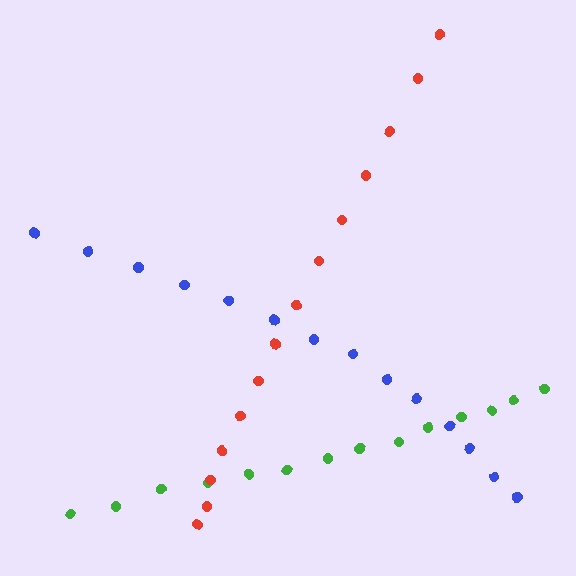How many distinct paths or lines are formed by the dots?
There are 3 distinct paths.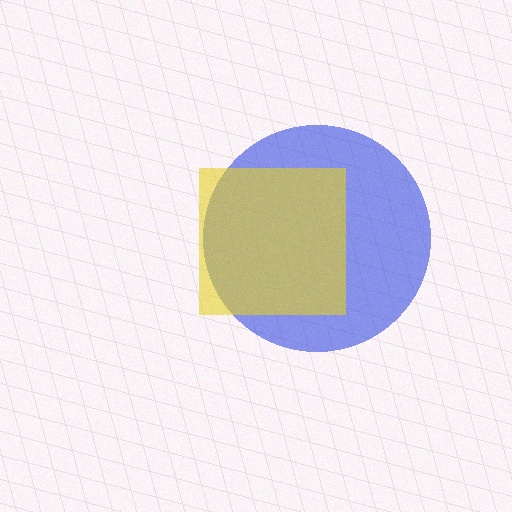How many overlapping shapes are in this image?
There are 2 overlapping shapes in the image.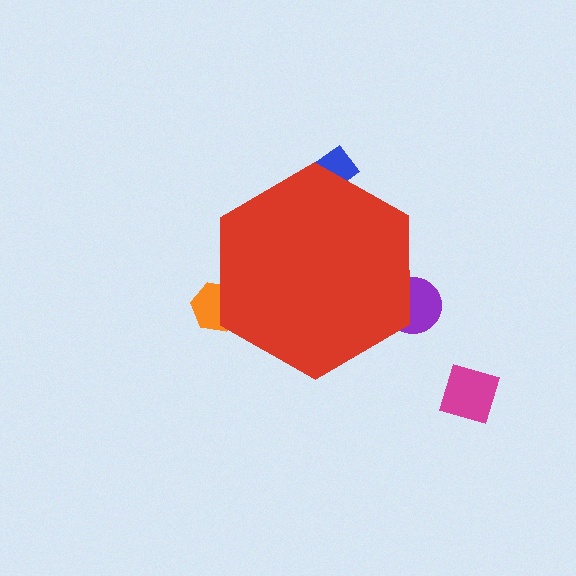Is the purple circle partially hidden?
Yes, the purple circle is partially hidden behind the red hexagon.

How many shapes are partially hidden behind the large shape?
3 shapes are partially hidden.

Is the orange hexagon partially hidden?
Yes, the orange hexagon is partially hidden behind the red hexagon.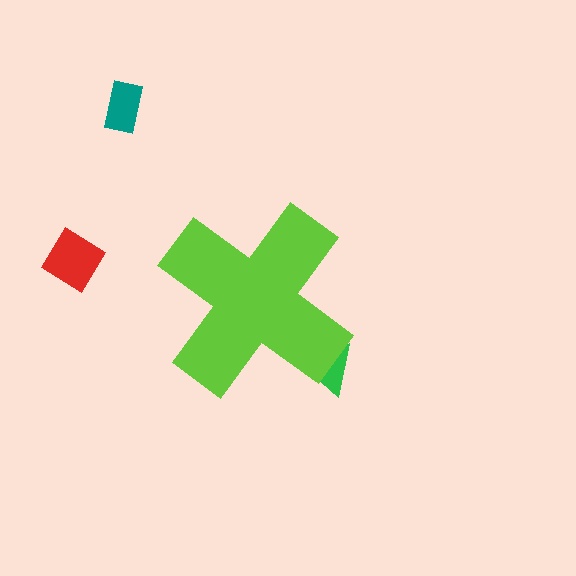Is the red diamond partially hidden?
No, the red diamond is fully visible.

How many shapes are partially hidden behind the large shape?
1 shape is partially hidden.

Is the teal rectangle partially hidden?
No, the teal rectangle is fully visible.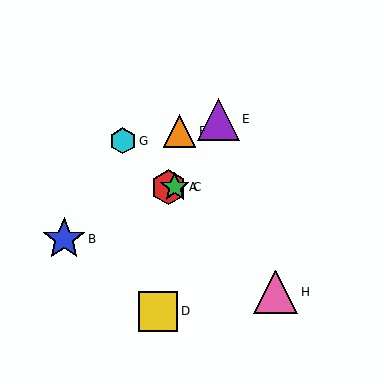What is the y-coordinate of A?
Object A is at y≈187.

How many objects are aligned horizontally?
2 objects (A, C) are aligned horizontally.